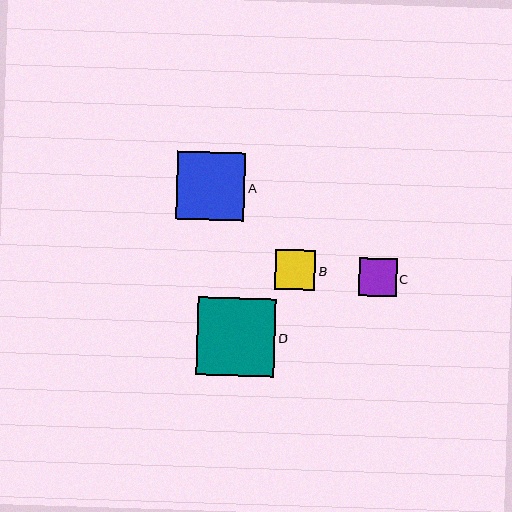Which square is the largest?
Square D is the largest with a size of approximately 78 pixels.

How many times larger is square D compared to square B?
Square D is approximately 1.9 times the size of square B.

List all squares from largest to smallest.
From largest to smallest: D, A, B, C.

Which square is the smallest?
Square C is the smallest with a size of approximately 37 pixels.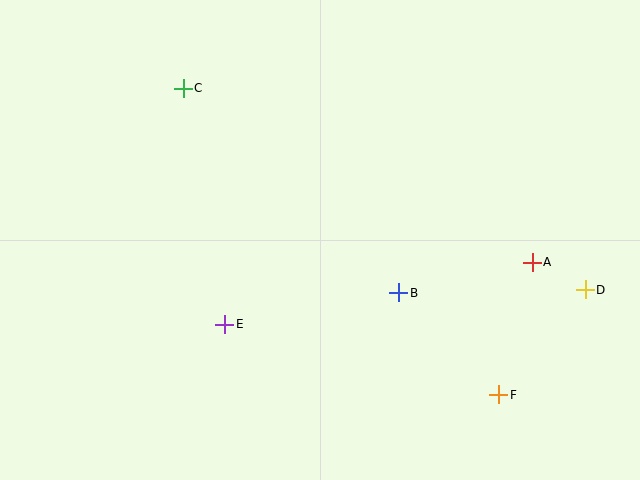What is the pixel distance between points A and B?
The distance between A and B is 137 pixels.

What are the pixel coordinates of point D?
Point D is at (585, 290).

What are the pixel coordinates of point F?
Point F is at (499, 395).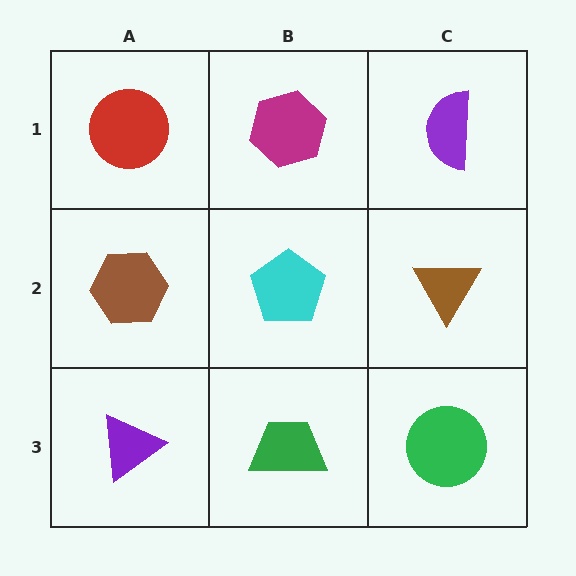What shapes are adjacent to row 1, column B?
A cyan pentagon (row 2, column B), a red circle (row 1, column A), a purple semicircle (row 1, column C).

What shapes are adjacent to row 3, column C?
A brown triangle (row 2, column C), a green trapezoid (row 3, column B).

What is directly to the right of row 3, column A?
A green trapezoid.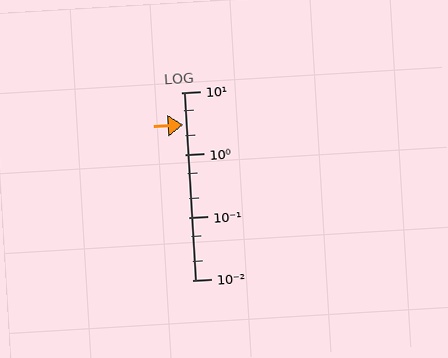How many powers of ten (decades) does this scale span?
The scale spans 3 decades, from 0.01 to 10.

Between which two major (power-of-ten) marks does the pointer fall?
The pointer is between 1 and 10.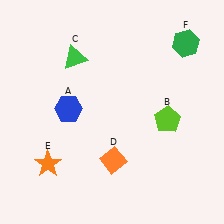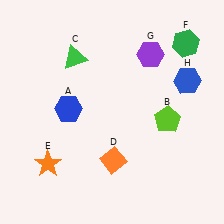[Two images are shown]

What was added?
A purple hexagon (G), a blue hexagon (H) were added in Image 2.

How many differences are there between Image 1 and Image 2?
There are 2 differences between the two images.